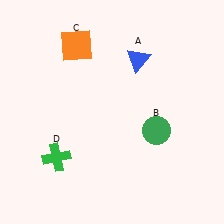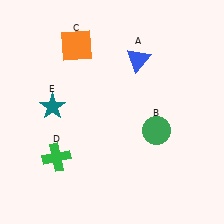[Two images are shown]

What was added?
A teal star (E) was added in Image 2.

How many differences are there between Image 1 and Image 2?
There is 1 difference between the two images.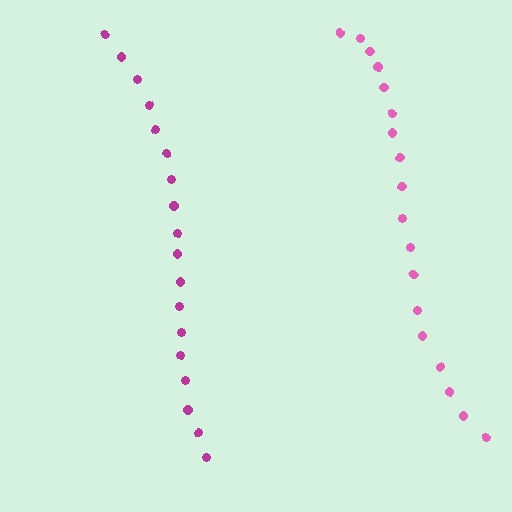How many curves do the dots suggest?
There are 2 distinct paths.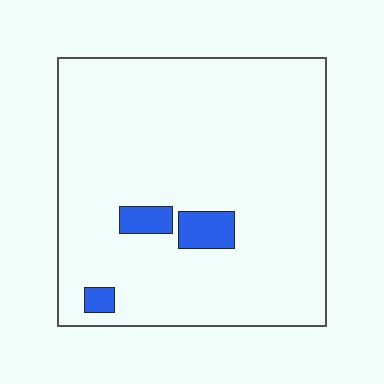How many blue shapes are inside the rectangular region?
3.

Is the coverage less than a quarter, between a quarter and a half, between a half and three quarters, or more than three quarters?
Less than a quarter.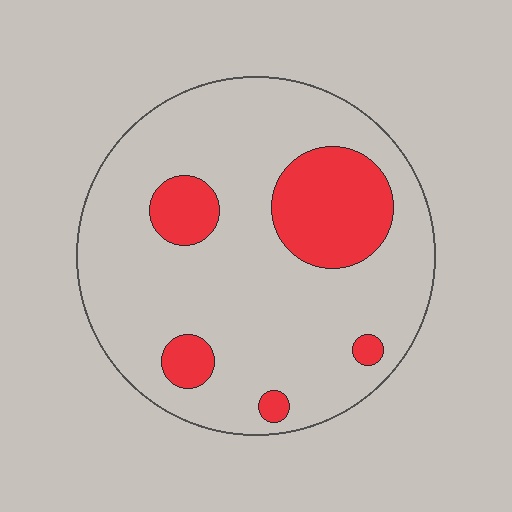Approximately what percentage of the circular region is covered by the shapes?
Approximately 20%.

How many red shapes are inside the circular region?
5.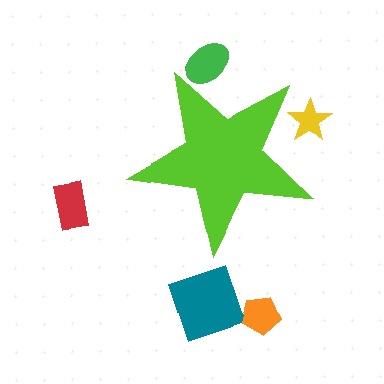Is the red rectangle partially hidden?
No, the red rectangle is fully visible.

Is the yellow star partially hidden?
Yes, the yellow star is partially hidden behind the lime star.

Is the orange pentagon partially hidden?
No, the orange pentagon is fully visible.